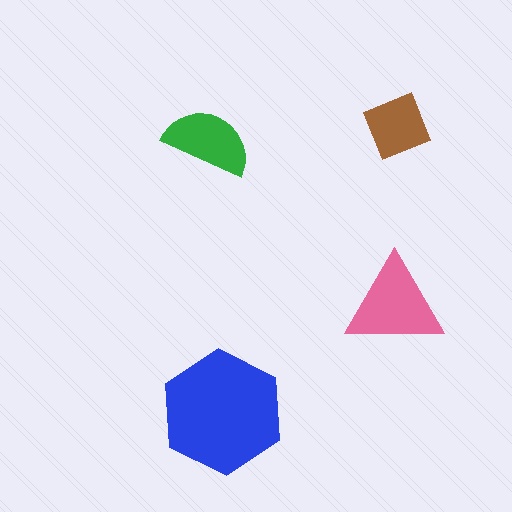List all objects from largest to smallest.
The blue hexagon, the pink triangle, the green semicircle, the brown square.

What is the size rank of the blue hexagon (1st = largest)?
1st.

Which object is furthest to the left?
The green semicircle is leftmost.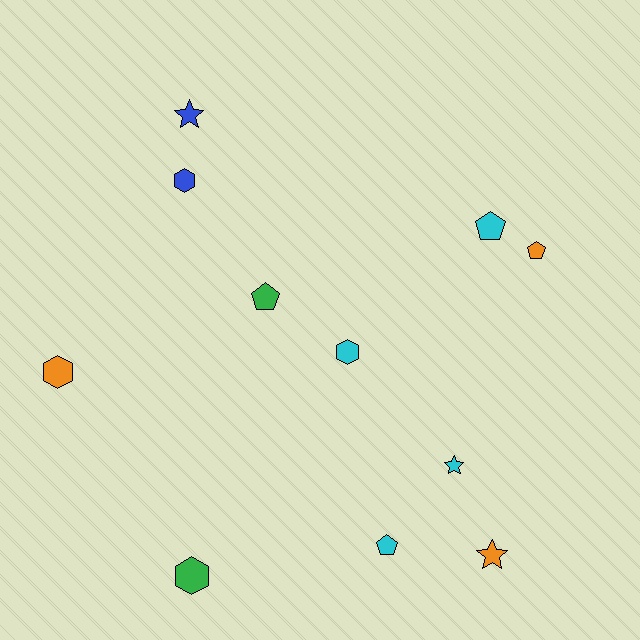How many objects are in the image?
There are 11 objects.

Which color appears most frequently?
Cyan, with 4 objects.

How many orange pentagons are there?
There is 1 orange pentagon.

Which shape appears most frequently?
Pentagon, with 4 objects.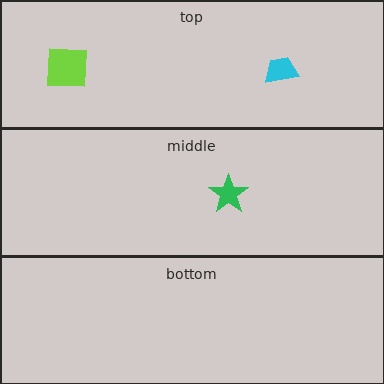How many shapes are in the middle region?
1.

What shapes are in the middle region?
The green star.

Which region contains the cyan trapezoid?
The top region.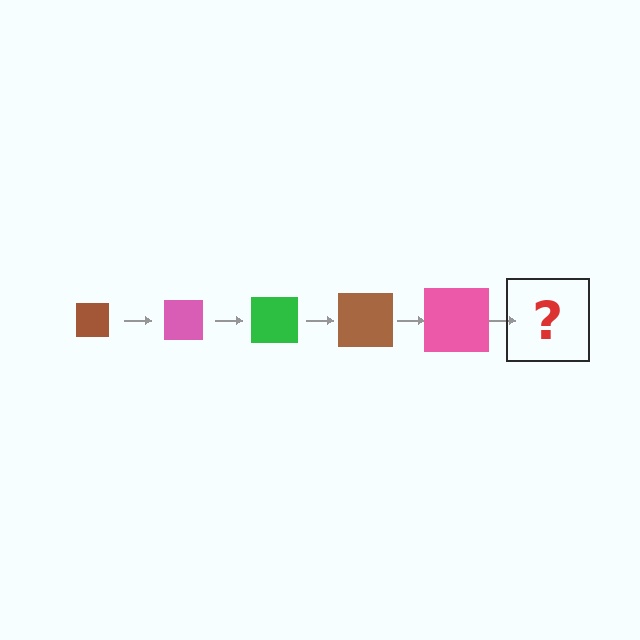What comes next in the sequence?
The next element should be a green square, larger than the previous one.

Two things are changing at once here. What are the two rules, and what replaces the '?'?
The two rules are that the square grows larger each step and the color cycles through brown, pink, and green. The '?' should be a green square, larger than the previous one.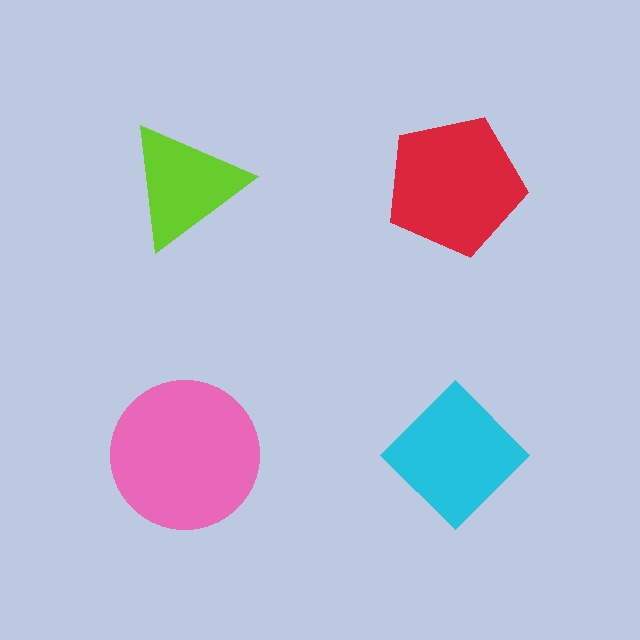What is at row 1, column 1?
A lime triangle.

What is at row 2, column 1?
A pink circle.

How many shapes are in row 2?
2 shapes.